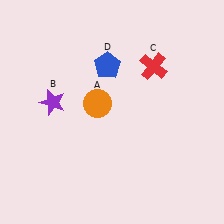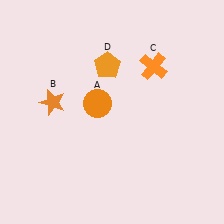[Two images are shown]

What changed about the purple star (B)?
In Image 1, B is purple. In Image 2, it changed to orange.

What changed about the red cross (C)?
In Image 1, C is red. In Image 2, it changed to orange.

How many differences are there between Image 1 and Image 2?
There are 3 differences between the two images.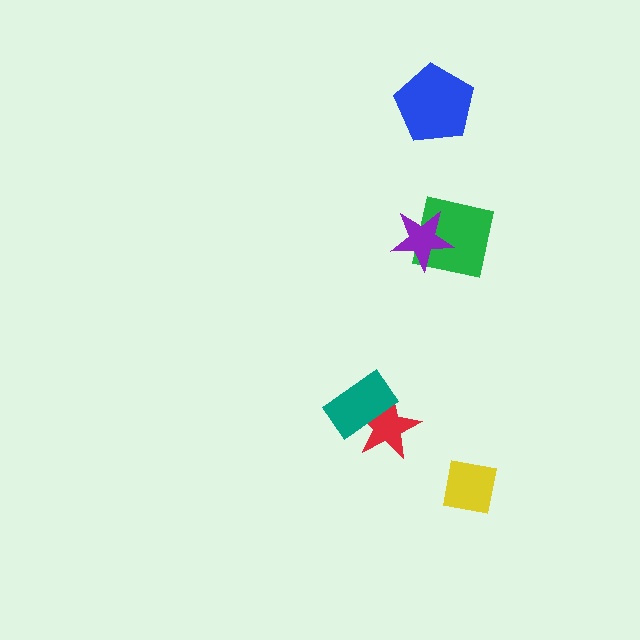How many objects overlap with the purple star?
1 object overlaps with the purple star.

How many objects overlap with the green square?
1 object overlaps with the green square.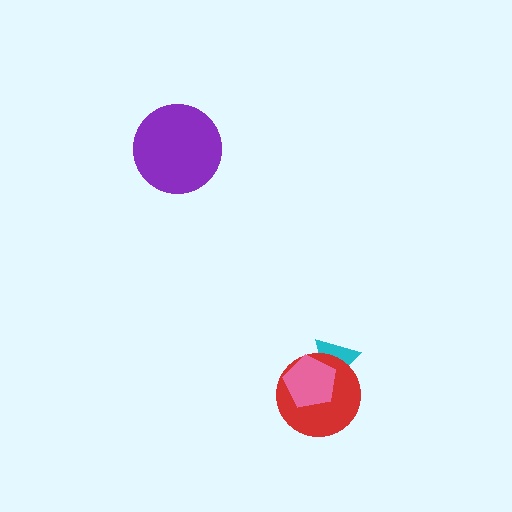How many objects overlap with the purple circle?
0 objects overlap with the purple circle.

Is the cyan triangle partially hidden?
Yes, it is partially covered by another shape.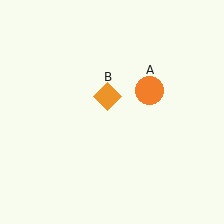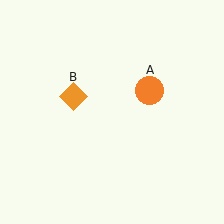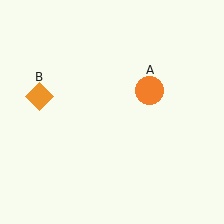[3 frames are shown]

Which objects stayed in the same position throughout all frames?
Orange circle (object A) remained stationary.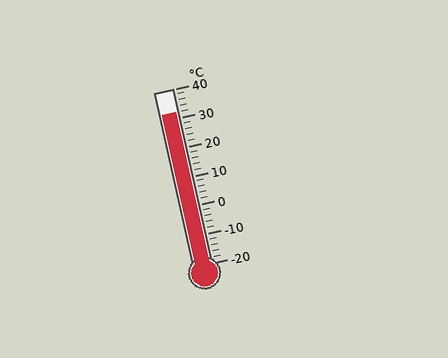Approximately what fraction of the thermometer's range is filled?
The thermometer is filled to approximately 85% of its range.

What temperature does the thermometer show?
The thermometer shows approximately 32°C.